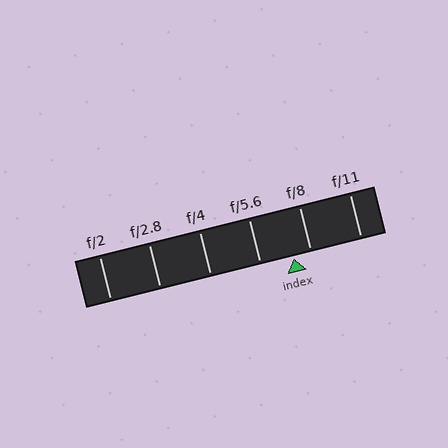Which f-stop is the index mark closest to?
The index mark is closest to f/8.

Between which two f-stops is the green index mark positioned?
The index mark is between f/5.6 and f/8.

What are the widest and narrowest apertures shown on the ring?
The widest aperture shown is f/2 and the narrowest is f/11.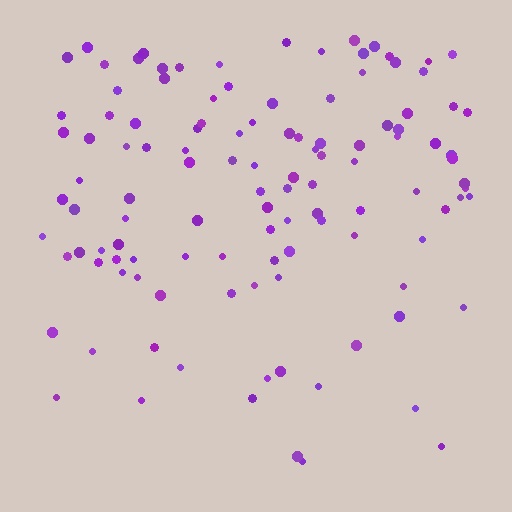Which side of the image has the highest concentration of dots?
The top.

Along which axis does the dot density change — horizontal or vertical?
Vertical.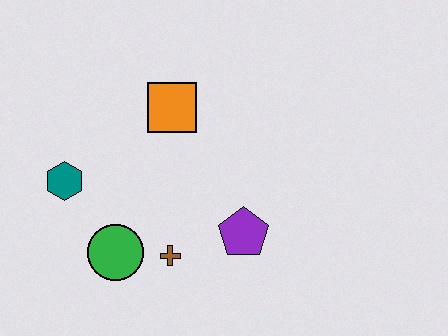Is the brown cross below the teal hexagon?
Yes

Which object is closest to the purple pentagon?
The brown cross is closest to the purple pentagon.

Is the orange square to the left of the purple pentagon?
Yes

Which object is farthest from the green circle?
The orange square is farthest from the green circle.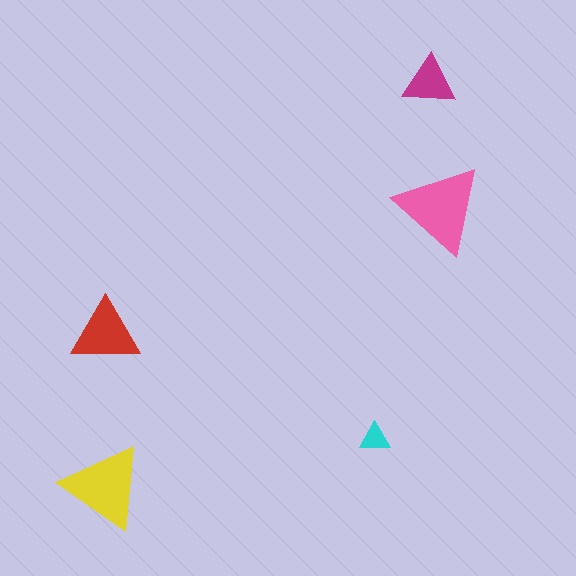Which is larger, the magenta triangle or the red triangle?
The red one.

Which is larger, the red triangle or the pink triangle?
The pink one.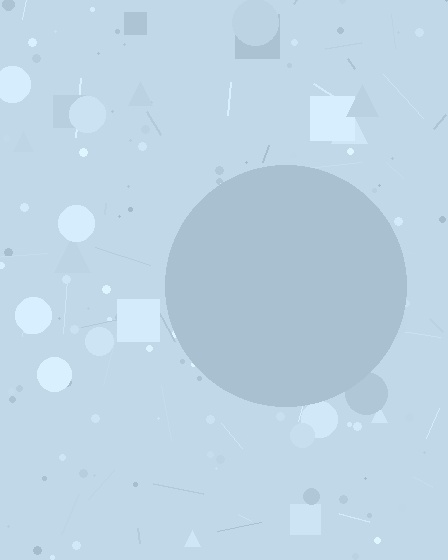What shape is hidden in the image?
A circle is hidden in the image.